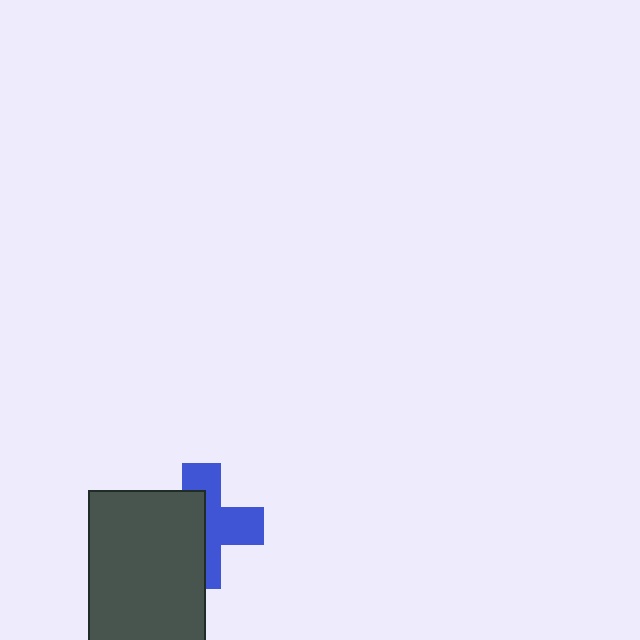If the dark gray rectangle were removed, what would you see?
You would see the complete blue cross.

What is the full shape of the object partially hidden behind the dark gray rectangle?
The partially hidden object is a blue cross.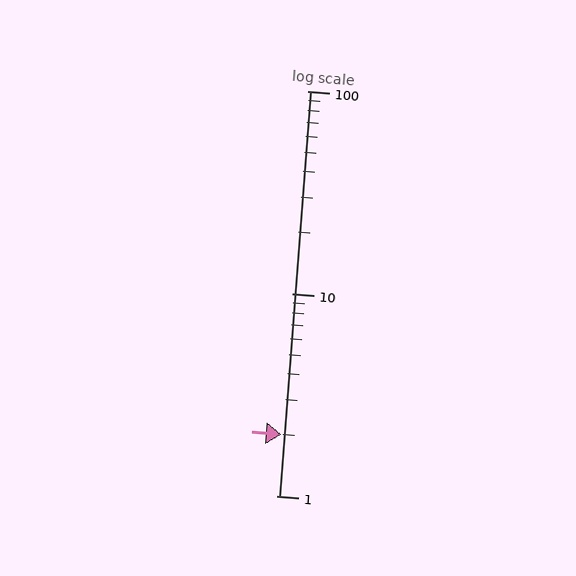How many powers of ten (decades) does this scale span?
The scale spans 2 decades, from 1 to 100.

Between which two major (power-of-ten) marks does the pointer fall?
The pointer is between 1 and 10.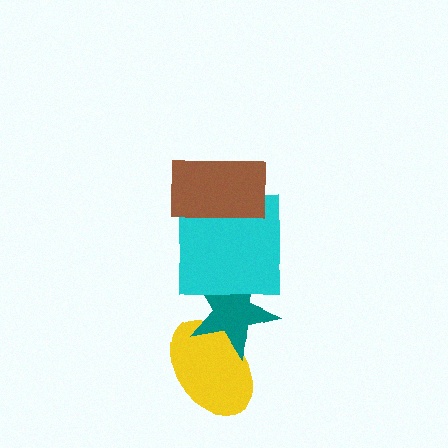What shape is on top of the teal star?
The cyan square is on top of the teal star.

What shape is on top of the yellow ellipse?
The teal star is on top of the yellow ellipse.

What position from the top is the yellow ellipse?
The yellow ellipse is 4th from the top.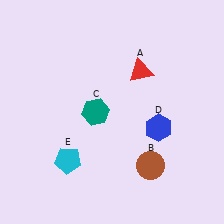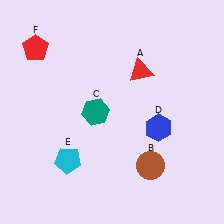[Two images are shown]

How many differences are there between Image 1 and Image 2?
There is 1 difference between the two images.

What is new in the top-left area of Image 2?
A red pentagon (F) was added in the top-left area of Image 2.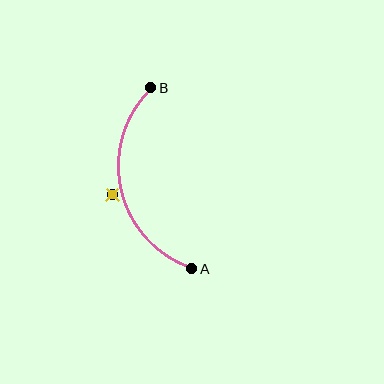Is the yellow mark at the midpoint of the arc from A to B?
No — the yellow mark does not lie on the arc at all. It sits slightly outside the curve.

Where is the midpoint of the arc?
The arc midpoint is the point on the curve farthest from the straight line joining A and B. It sits to the left of that line.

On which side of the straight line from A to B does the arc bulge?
The arc bulges to the left of the straight line connecting A and B.